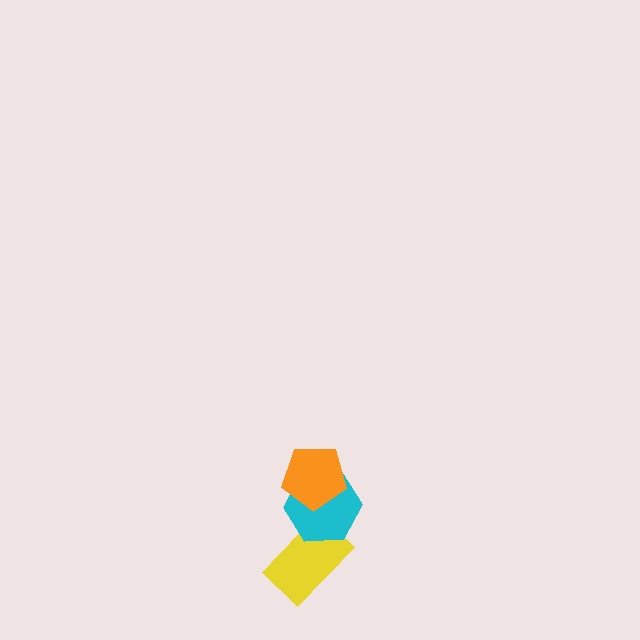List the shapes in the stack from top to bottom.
From top to bottom: the orange pentagon, the cyan hexagon, the yellow rectangle.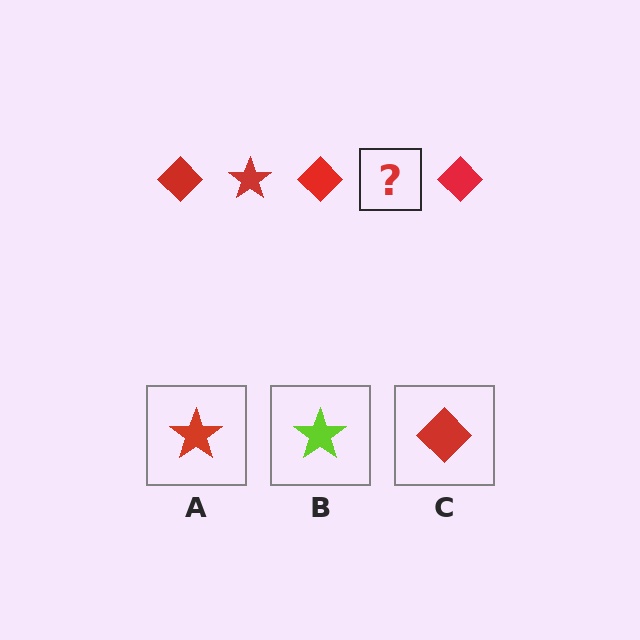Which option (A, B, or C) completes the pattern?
A.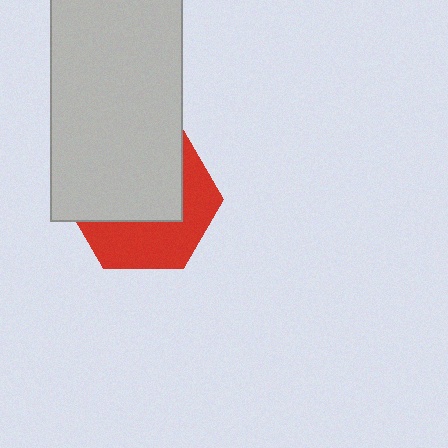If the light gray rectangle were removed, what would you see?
You would see the complete red hexagon.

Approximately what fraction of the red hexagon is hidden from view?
Roughly 57% of the red hexagon is hidden behind the light gray rectangle.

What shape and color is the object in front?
The object in front is a light gray rectangle.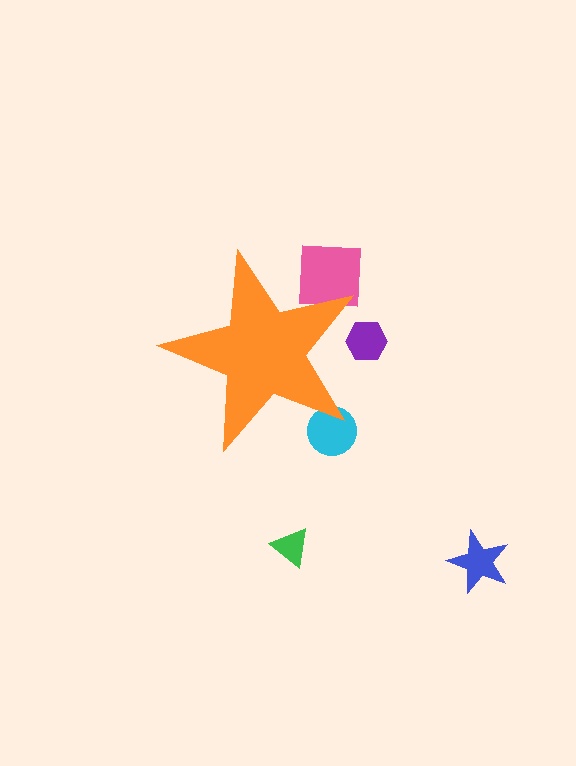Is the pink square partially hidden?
Yes, the pink square is partially hidden behind the orange star.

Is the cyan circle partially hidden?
Yes, the cyan circle is partially hidden behind the orange star.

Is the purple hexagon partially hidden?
Yes, the purple hexagon is partially hidden behind the orange star.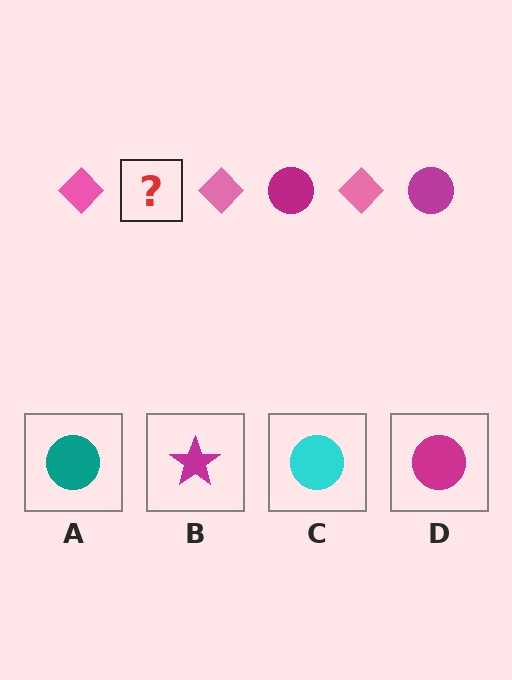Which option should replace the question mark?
Option D.